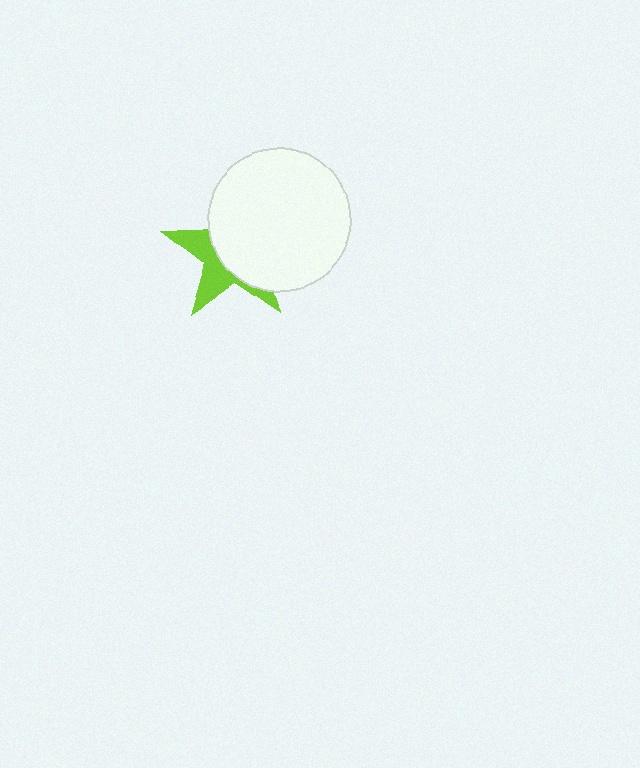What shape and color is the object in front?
The object in front is a white circle.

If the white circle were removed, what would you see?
You would see the complete lime star.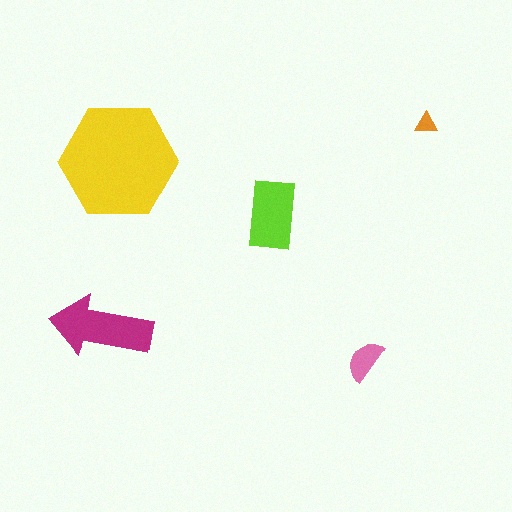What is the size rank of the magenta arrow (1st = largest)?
2nd.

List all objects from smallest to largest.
The orange triangle, the pink semicircle, the lime rectangle, the magenta arrow, the yellow hexagon.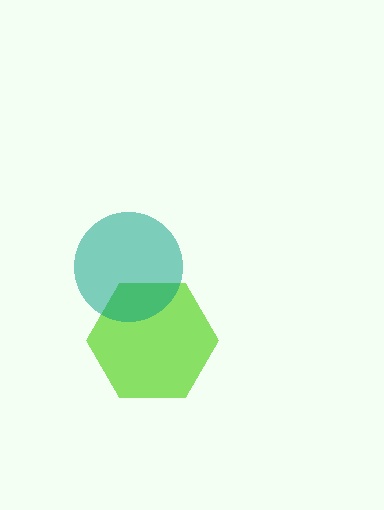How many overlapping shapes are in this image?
There are 2 overlapping shapes in the image.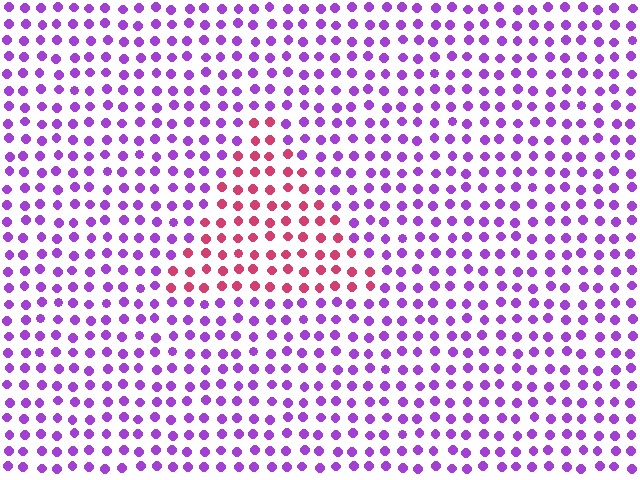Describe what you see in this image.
The image is filled with small purple elements in a uniform arrangement. A triangle-shaped region is visible where the elements are tinted to a slightly different hue, forming a subtle color boundary.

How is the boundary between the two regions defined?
The boundary is defined purely by a slight shift in hue (about 60 degrees). Spacing, size, and orientation are identical on both sides.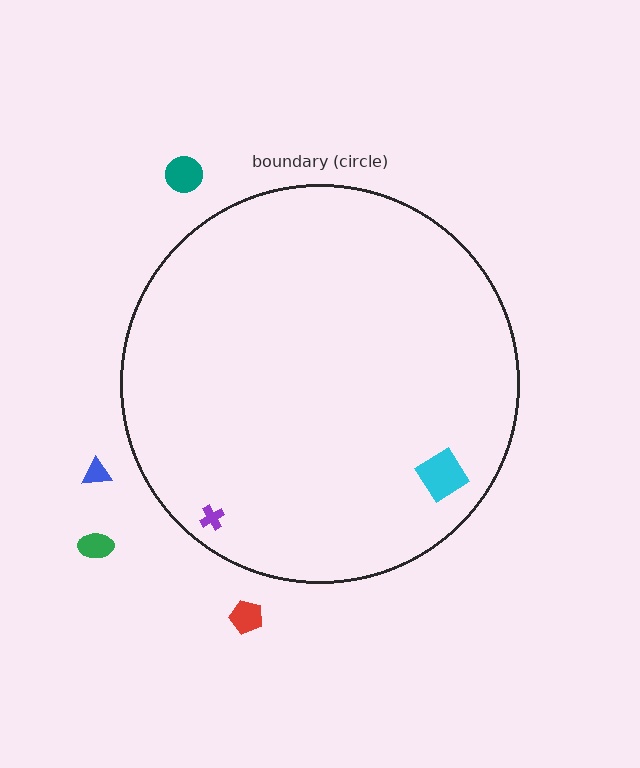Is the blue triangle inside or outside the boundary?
Outside.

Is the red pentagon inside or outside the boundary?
Outside.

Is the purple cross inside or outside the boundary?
Inside.